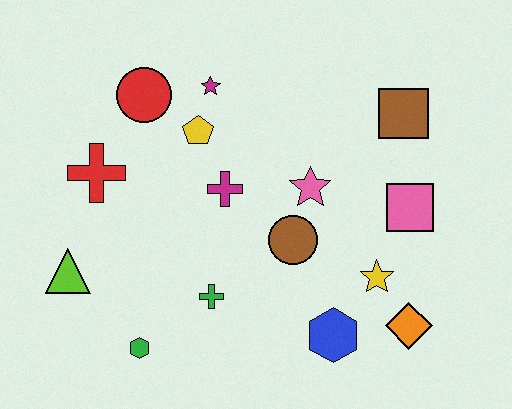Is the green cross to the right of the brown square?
No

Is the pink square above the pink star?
No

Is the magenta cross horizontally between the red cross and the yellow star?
Yes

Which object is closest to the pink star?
The brown circle is closest to the pink star.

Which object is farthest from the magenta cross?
The orange diamond is farthest from the magenta cross.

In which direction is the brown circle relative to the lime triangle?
The brown circle is to the right of the lime triangle.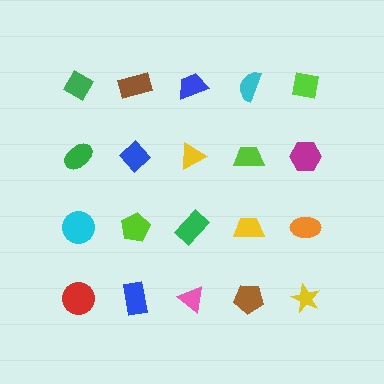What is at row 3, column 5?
An orange ellipse.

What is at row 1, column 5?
A lime square.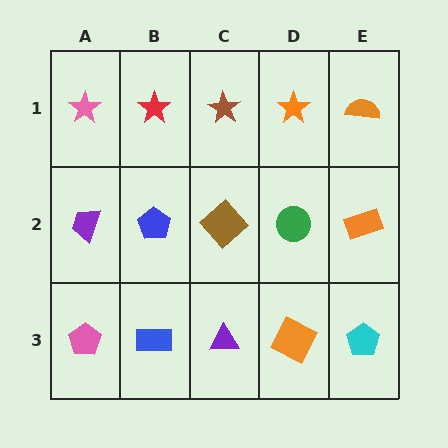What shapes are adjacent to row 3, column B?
A blue pentagon (row 2, column B), a pink pentagon (row 3, column A), a purple triangle (row 3, column C).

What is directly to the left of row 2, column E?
A green circle.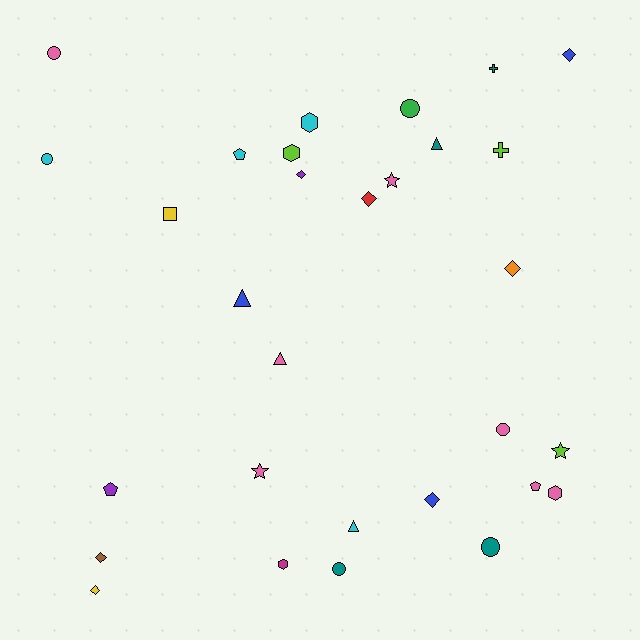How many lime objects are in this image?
There are 3 lime objects.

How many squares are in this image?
There is 1 square.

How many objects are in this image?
There are 30 objects.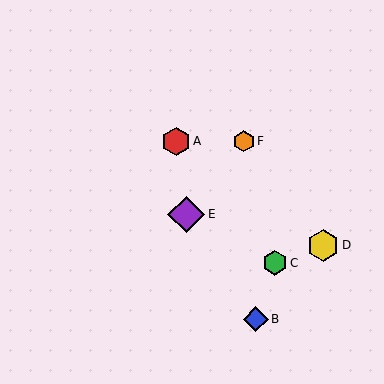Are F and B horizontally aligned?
No, F is at y≈141 and B is at y≈319.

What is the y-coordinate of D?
Object D is at y≈245.